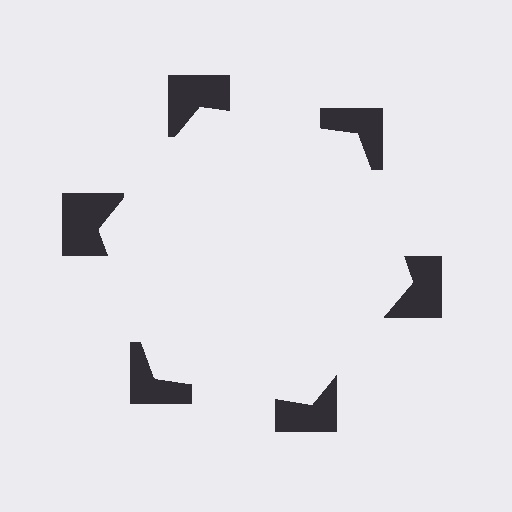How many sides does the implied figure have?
6 sides.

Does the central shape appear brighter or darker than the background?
It typically appears slightly brighter than the background, even though no actual brightness change is drawn.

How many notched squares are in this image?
There are 6 — one at each vertex of the illusory hexagon.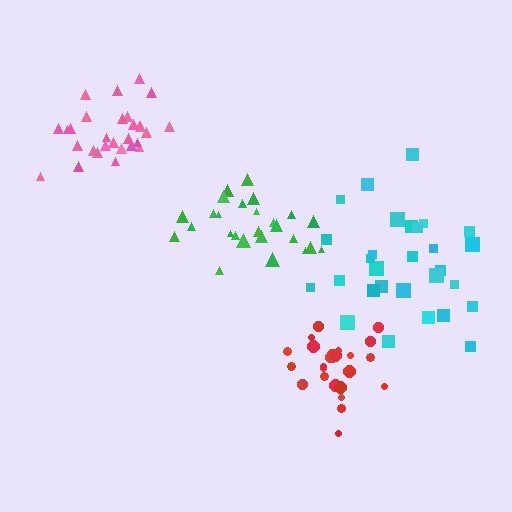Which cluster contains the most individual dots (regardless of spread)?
Cyan (29).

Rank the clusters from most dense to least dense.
red, pink, green, cyan.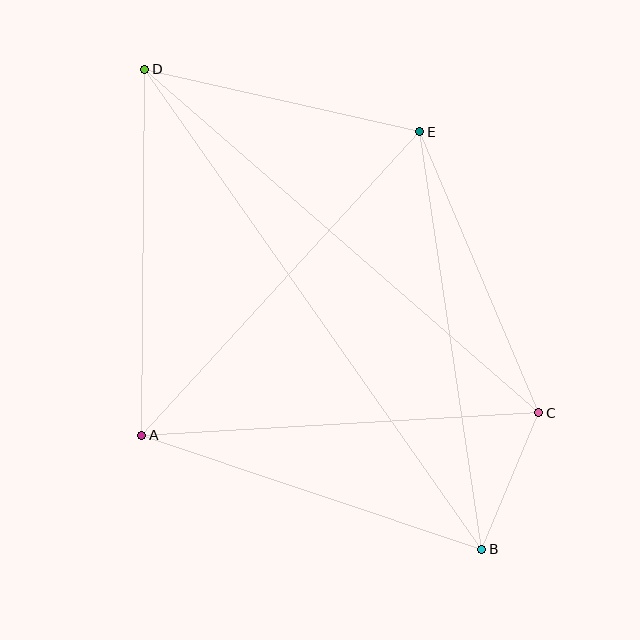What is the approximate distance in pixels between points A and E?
The distance between A and E is approximately 412 pixels.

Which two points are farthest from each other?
Points B and D are farthest from each other.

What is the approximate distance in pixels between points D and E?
The distance between D and E is approximately 282 pixels.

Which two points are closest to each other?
Points B and C are closest to each other.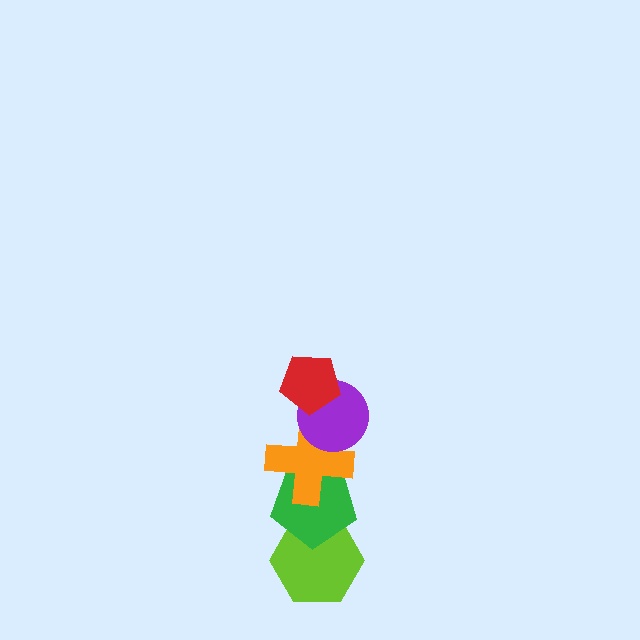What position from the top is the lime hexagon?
The lime hexagon is 5th from the top.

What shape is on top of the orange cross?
The purple circle is on top of the orange cross.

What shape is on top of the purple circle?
The red pentagon is on top of the purple circle.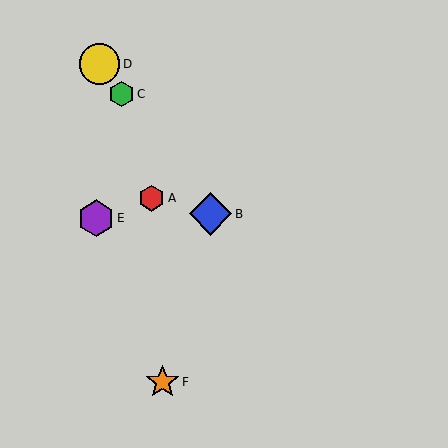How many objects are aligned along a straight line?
3 objects (B, C, D) are aligned along a straight line.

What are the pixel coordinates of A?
Object A is at (152, 198).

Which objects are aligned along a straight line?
Objects B, C, D are aligned along a straight line.